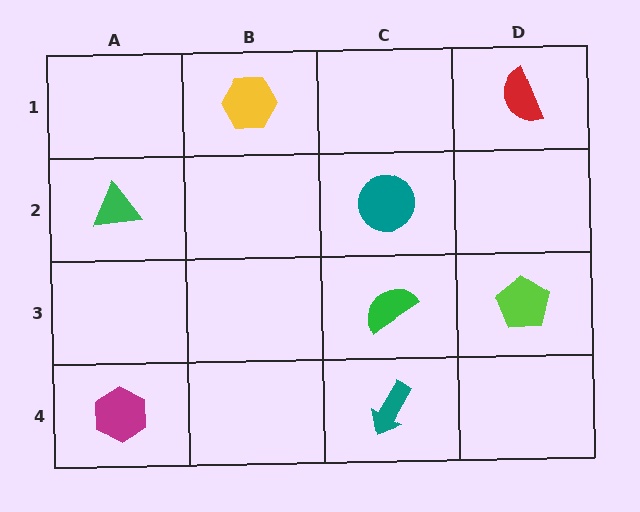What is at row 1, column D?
A red semicircle.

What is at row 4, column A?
A magenta hexagon.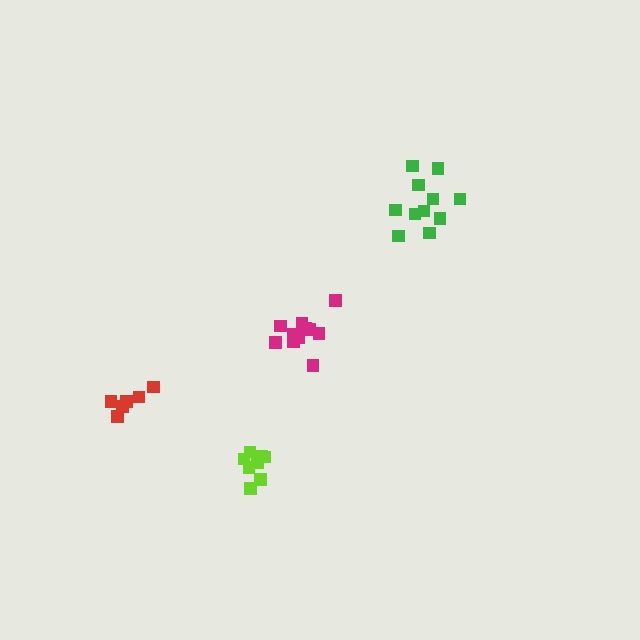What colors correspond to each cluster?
The clusters are colored: lime, magenta, red, green.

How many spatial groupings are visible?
There are 4 spatial groupings.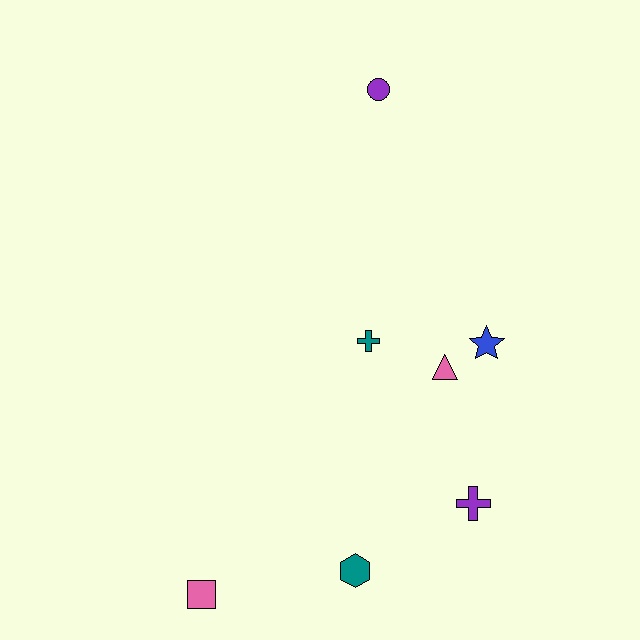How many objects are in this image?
There are 7 objects.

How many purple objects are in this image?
There are 2 purple objects.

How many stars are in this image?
There is 1 star.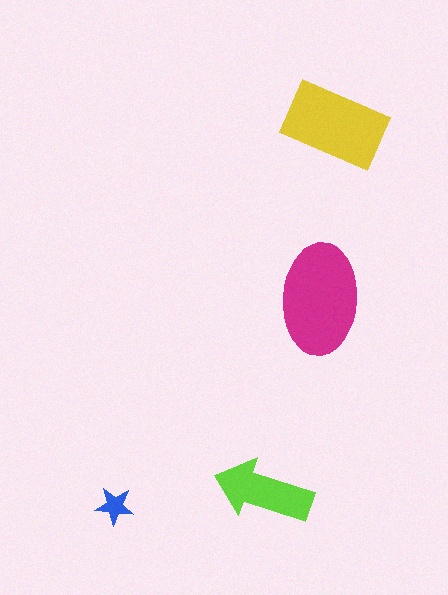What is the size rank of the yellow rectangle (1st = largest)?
2nd.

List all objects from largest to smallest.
The magenta ellipse, the yellow rectangle, the lime arrow, the blue star.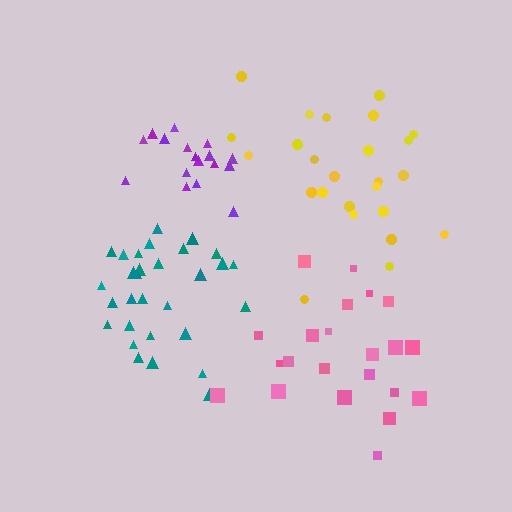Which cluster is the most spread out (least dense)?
Pink.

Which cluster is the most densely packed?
Purple.